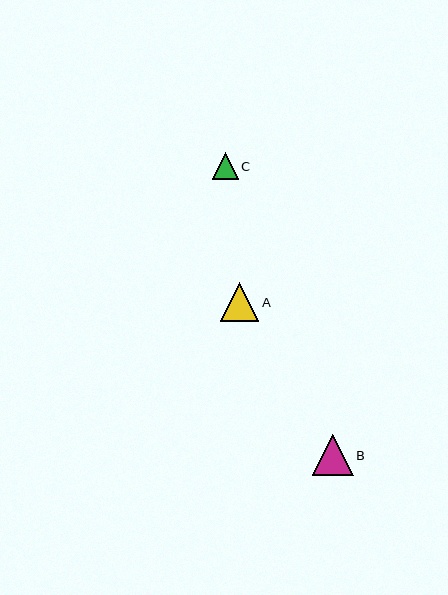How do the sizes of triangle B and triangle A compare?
Triangle B and triangle A are approximately the same size.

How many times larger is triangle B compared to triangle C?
Triangle B is approximately 1.5 times the size of triangle C.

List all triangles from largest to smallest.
From largest to smallest: B, A, C.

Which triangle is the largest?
Triangle B is the largest with a size of approximately 40 pixels.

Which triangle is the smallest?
Triangle C is the smallest with a size of approximately 26 pixels.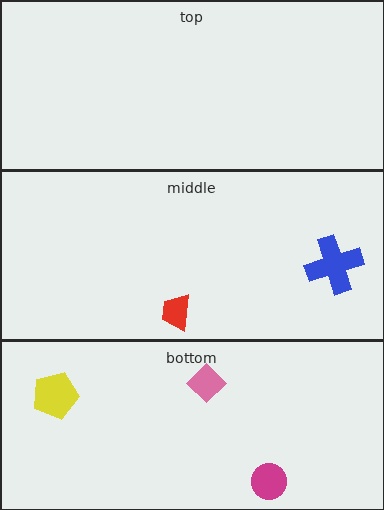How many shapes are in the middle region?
2.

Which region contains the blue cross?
The middle region.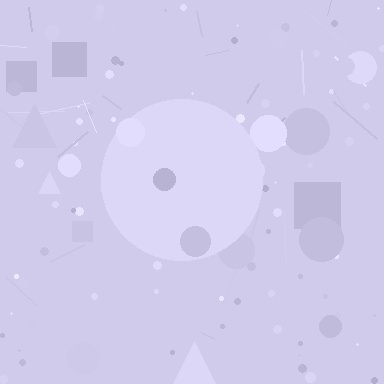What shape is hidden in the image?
A circle is hidden in the image.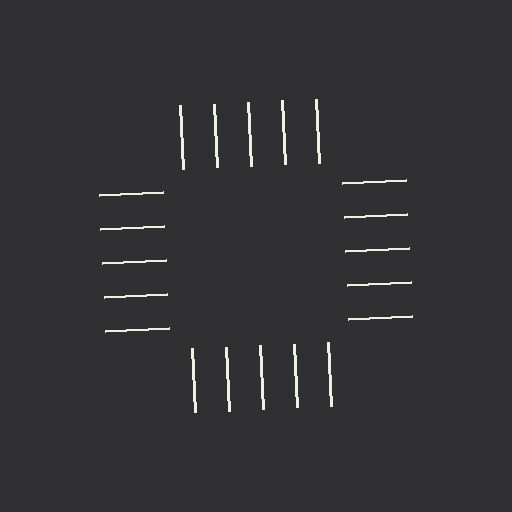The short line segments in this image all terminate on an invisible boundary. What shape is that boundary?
An illusory square — the line segments terminate on its edges but no continuous stroke is drawn.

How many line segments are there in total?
20 — 5 along each of the 4 edges.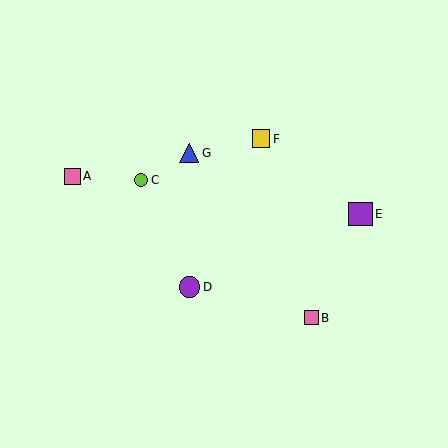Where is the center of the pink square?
The center of the pink square is at (72, 176).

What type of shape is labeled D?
Shape D is a purple circle.